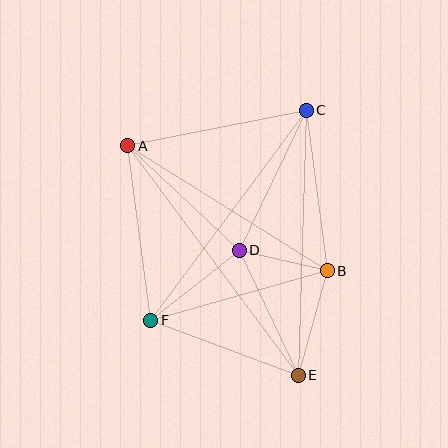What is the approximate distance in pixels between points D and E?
The distance between D and E is approximately 138 pixels.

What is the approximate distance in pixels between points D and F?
The distance between D and F is approximately 113 pixels.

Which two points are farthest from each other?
Points A and E are farthest from each other.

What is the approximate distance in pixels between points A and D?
The distance between A and D is approximately 153 pixels.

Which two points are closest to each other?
Points B and D are closest to each other.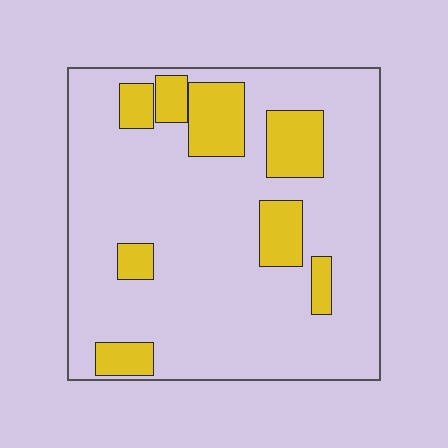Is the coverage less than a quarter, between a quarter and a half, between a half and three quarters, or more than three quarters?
Less than a quarter.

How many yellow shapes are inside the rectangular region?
8.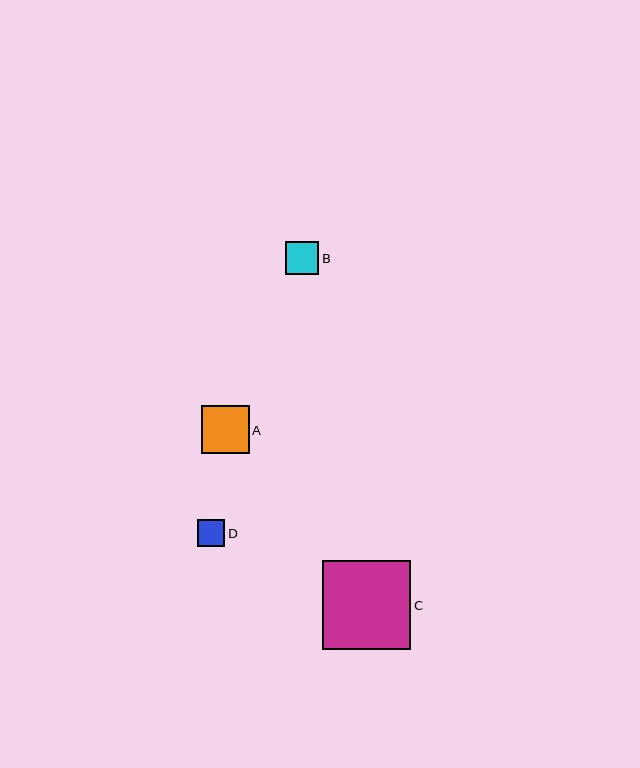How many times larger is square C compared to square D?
Square C is approximately 3.3 times the size of square D.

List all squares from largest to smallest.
From largest to smallest: C, A, B, D.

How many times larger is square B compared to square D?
Square B is approximately 1.2 times the size of square D.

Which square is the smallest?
Square D is the smallest with a size of approximately 27 pixels.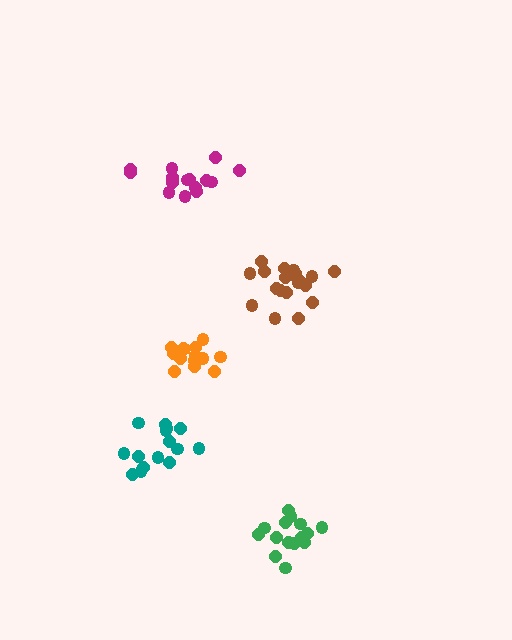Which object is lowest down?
The green cluster is bottommost.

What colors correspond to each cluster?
The clusters are colored: teal, magenta, green, orange, brown.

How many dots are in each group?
Group 1: 15 dots, Group 2: 15 dots, Group 3: 15 dots, Group 4: 15 dots, Group 5: 21 dots (81 total).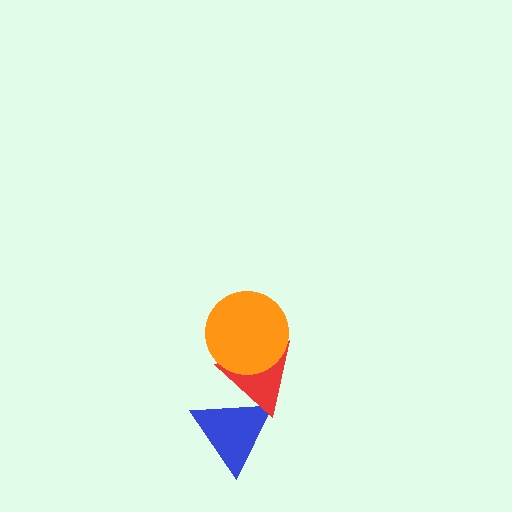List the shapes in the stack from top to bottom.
From top to bottom: the orange circle, the red triangle, the blue triangle.